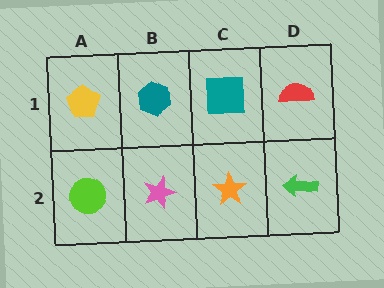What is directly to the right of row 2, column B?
An orange star.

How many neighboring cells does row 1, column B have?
3.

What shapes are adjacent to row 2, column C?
A teal square (row 1, column C), a pink star (row 2, column B), a green arrow (row 2, column D).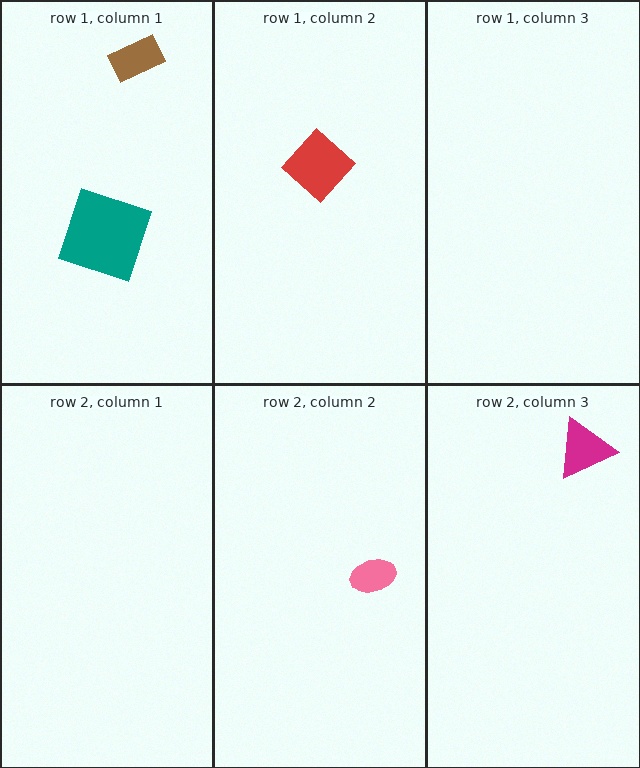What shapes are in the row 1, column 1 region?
The brown rectangle, the teal square.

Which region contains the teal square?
The row 1, column 1 region.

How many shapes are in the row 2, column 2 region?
1.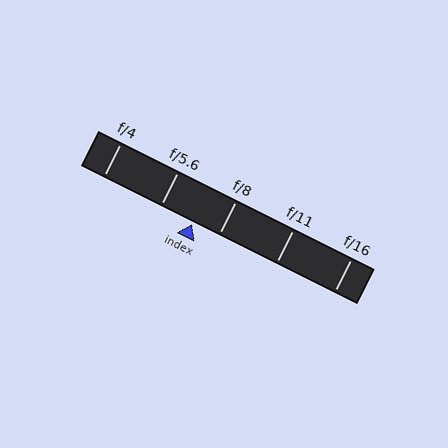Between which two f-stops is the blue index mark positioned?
The index mark is between f/5.6 and f/8.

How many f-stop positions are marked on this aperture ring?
There are 5 f-stop positions marked.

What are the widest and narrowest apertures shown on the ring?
The widest aperture shown is f/4 and the narrowest is f/16.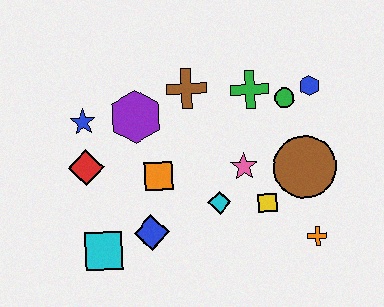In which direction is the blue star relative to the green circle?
The blue star is to the left of the green circle.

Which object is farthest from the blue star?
The orange cross is farthest from the blue star.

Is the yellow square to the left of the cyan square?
No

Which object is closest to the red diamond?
The blue star is closest to the red diamond.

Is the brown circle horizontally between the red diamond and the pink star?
No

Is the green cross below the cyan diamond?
No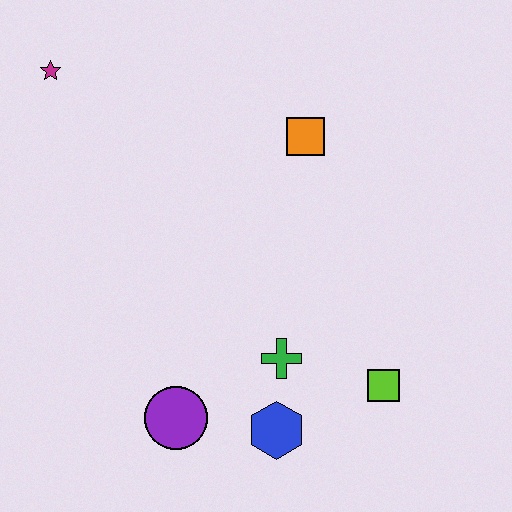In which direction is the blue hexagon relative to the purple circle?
The blue hexagon is to the right of the purple circle.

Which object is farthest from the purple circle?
The magenta star is farthest from the purple circle.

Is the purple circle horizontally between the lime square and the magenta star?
Yes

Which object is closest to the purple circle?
The blue hexagon is closest to the purple circle.